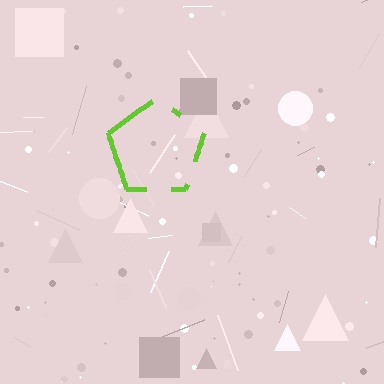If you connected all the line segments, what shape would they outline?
They would outline a pentagon.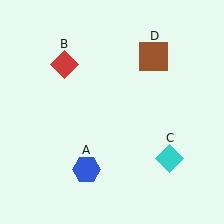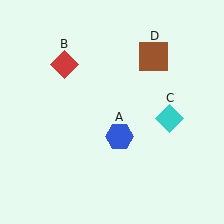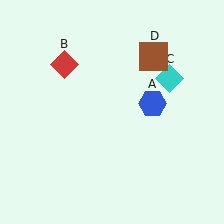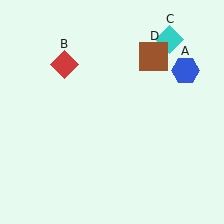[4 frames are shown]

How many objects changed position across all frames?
2 objects changed position: blue hexagon (object A), cyan diamond (object C).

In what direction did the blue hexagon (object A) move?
The blue hexagon (object A) moved up and to the right.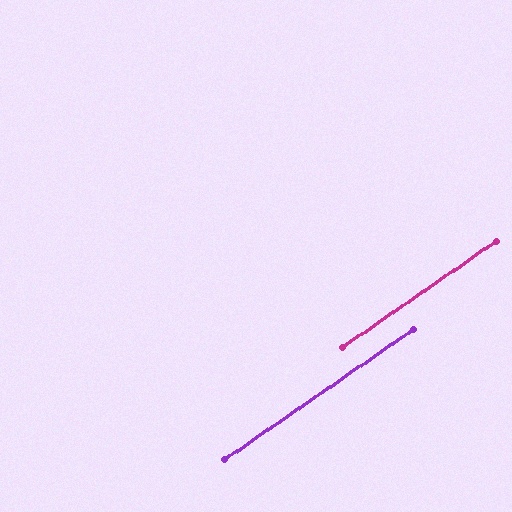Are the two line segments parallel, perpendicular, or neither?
Parallel — their directions differ by only 0.2°.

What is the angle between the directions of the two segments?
Approximately 0 degrees.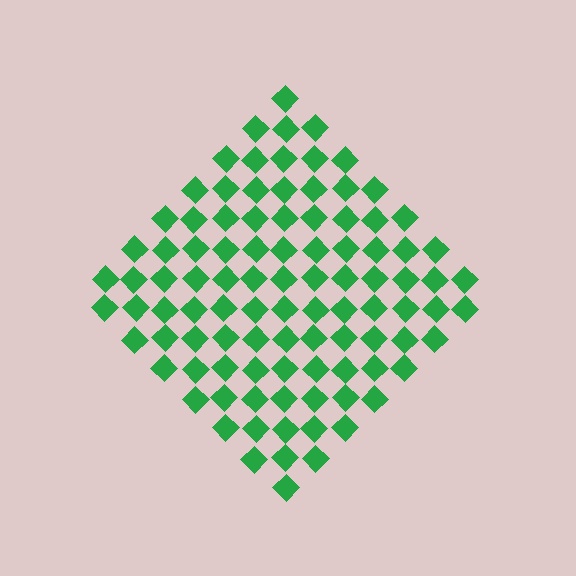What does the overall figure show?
The overall figure shows a diamond.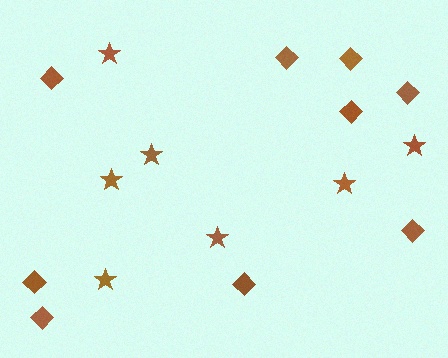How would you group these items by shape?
There are 2 groups: one group of diamonds (9) and one group of stars (7).